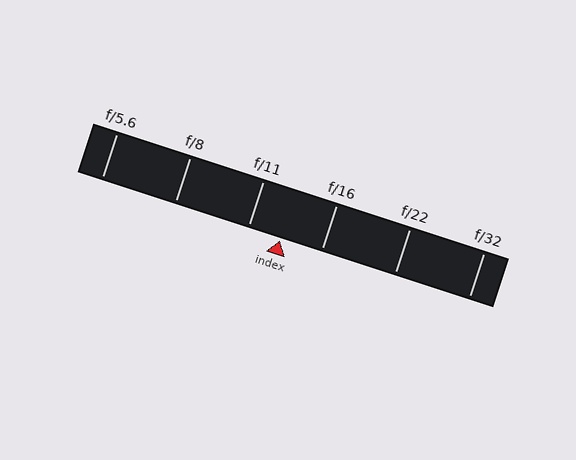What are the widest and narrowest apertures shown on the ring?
The widest aperture shown is f/5.6 and the narrowest is f/32.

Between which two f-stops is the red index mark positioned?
The index mark is between f/11 and f/16.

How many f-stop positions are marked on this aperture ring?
There are 6 f-stop positions marked.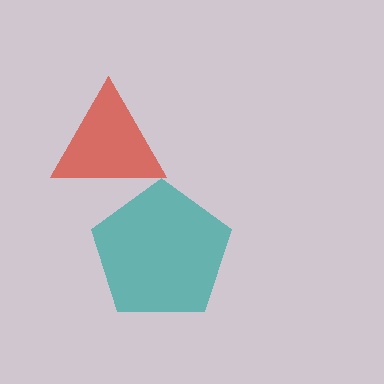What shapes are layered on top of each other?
The layered shapes are: a red triangle, a teal pentagon.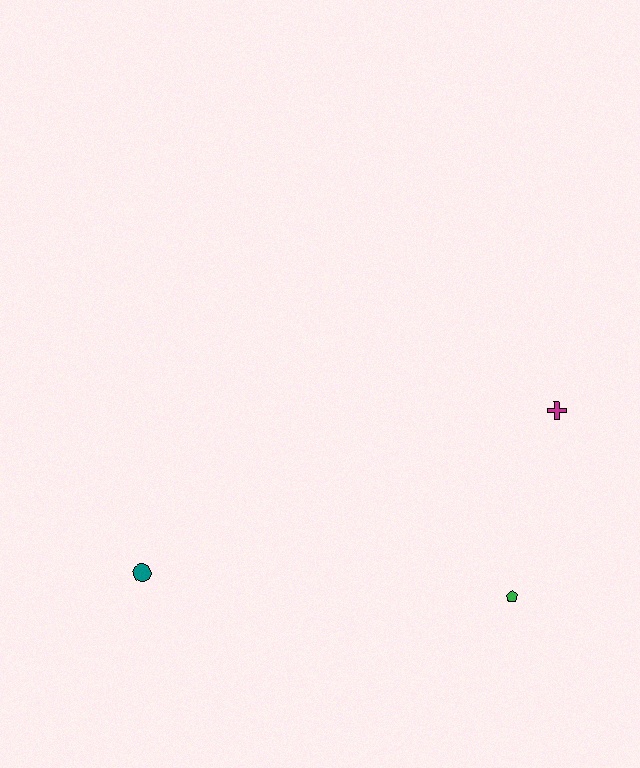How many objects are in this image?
There are 3 objects.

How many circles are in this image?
There is 1 circle.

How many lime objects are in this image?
There are no lime objects.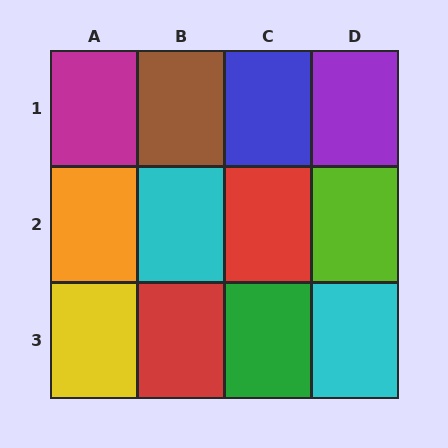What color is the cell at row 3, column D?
Cyan.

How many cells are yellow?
1 cell is yellow.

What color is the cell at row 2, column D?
Lime.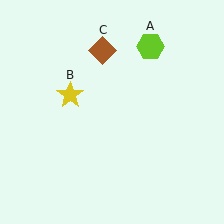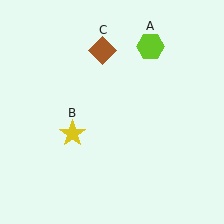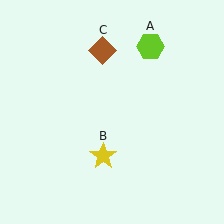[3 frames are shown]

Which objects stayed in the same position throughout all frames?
Lime hexagon (object A) and brown diamond (object C) remained stationary.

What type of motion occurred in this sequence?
The yellow star (object B) rotated counterclockwise around the center of the scene.